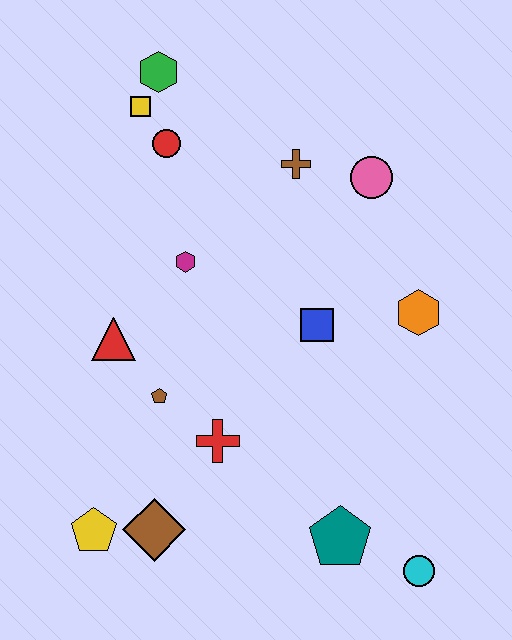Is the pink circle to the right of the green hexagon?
Yes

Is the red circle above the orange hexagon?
Yes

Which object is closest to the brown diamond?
The yellow pentagon is closest to the brown diamond.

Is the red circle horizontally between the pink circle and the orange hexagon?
No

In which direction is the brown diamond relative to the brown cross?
The brown diamond is below the brown cross.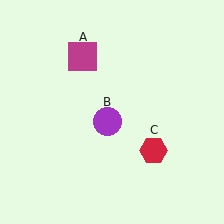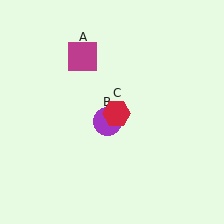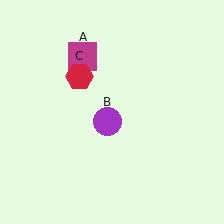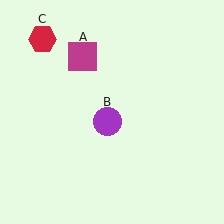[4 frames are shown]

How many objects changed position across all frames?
1 object changed position: red hexagon (object C).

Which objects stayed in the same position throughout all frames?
Magenta square (object A) and purple circle (object B) remained stationary.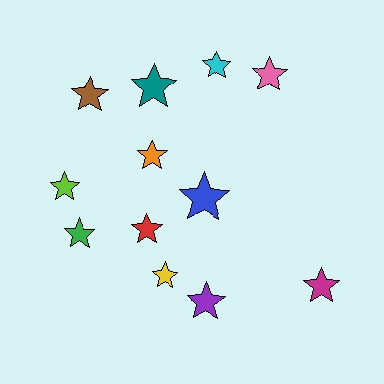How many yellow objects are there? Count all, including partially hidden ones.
There is 1 yellow object.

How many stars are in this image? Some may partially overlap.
There are 12 stars.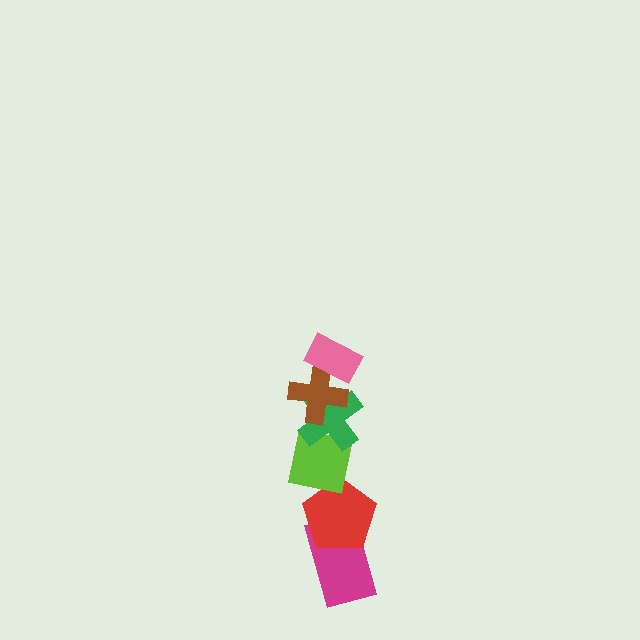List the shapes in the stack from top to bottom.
From top to bottom: the pink rectangle, the brown cross, the green cross, the lime square, the red pentagon, the magenta rectangle.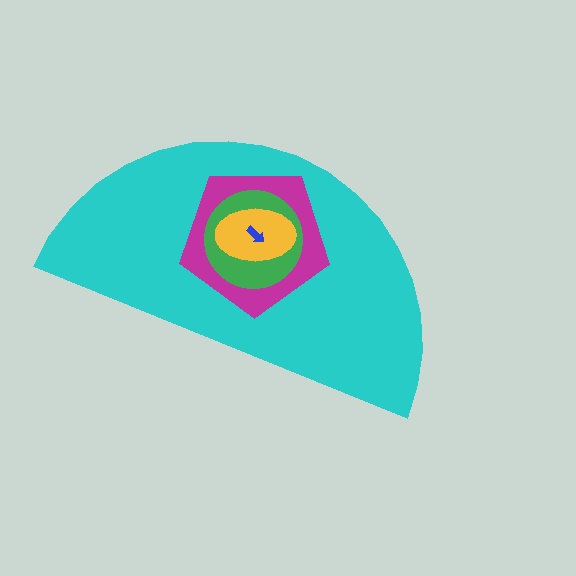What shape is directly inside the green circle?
The yellow ellipse.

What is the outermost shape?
The cyan semicircle.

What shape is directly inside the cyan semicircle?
The magenta pentagon.